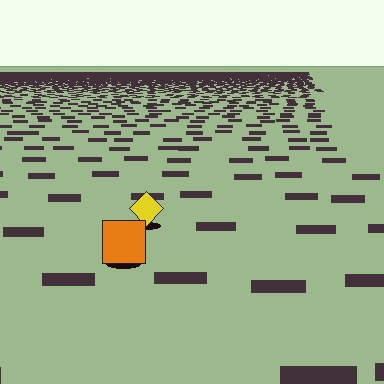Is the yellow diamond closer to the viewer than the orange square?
No. The orange square is closer — you can tell from the texture gradient: the ground texture is coarser near it.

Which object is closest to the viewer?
The orange square is closest. The texture marks near it are larger and more spread out.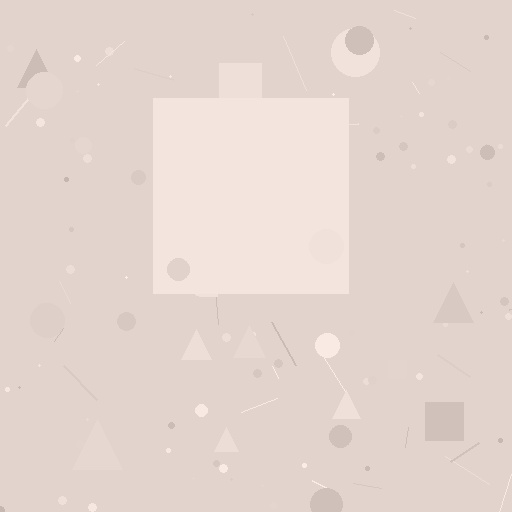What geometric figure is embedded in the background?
A square is embedded in the background.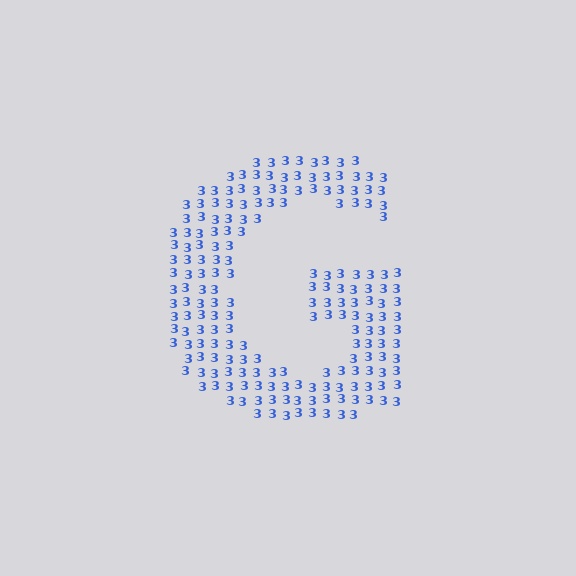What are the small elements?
The small elements are digit 3's.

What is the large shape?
The large shape is the letter G.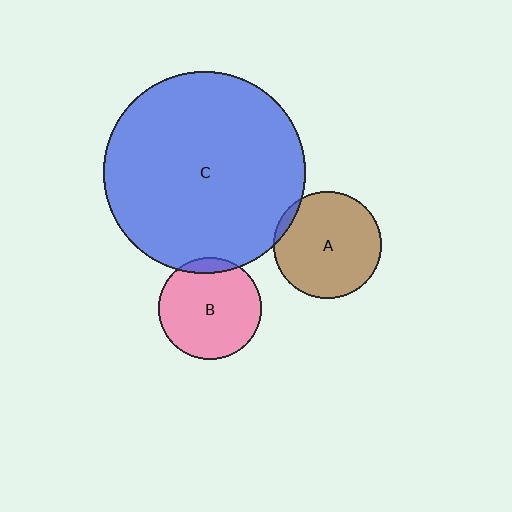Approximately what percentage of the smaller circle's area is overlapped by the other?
Approximately 5%.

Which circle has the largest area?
Circle C (blue).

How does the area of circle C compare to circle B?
Approximately 3.9 times.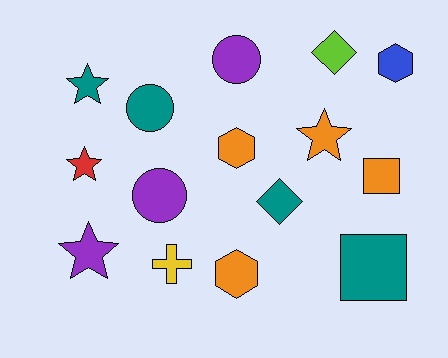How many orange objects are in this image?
There are 4 orange objects.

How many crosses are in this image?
There is 1 cross.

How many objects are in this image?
There are 15 objects.